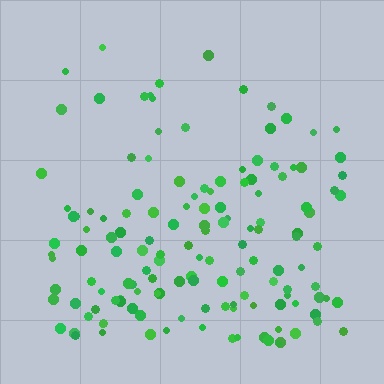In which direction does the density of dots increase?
From top to bottom, with the bottom side densest.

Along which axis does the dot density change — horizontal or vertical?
Vertical.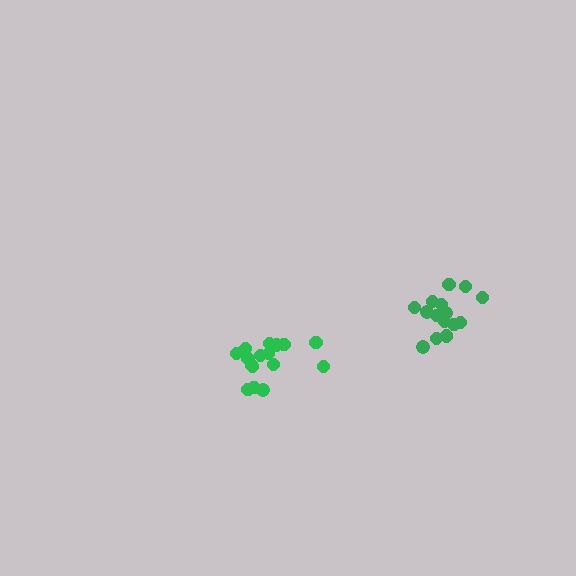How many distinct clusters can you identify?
There are 2 distinct clusters.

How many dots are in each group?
Group 1: 16 dots, Group 2: 15 dots (31 total).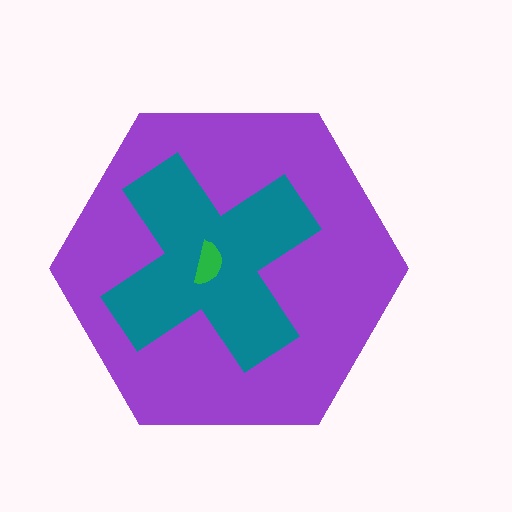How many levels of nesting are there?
3.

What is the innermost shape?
The green semicircle.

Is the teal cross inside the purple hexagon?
Yes.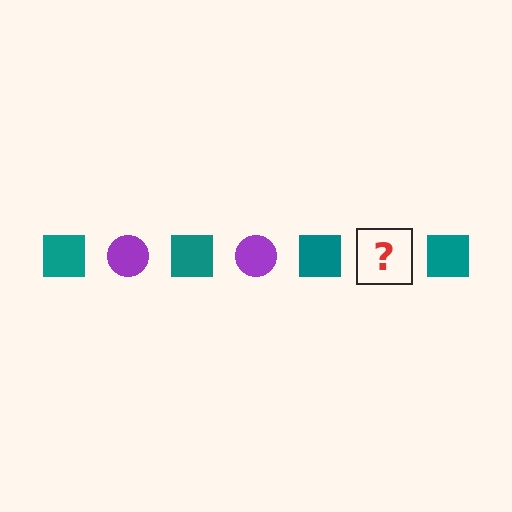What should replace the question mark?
The question mark should be replaced with a purple circle.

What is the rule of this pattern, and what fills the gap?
The rule is that the pattern alternates between teal square and purple circle. The gap should be filled with a purple circle.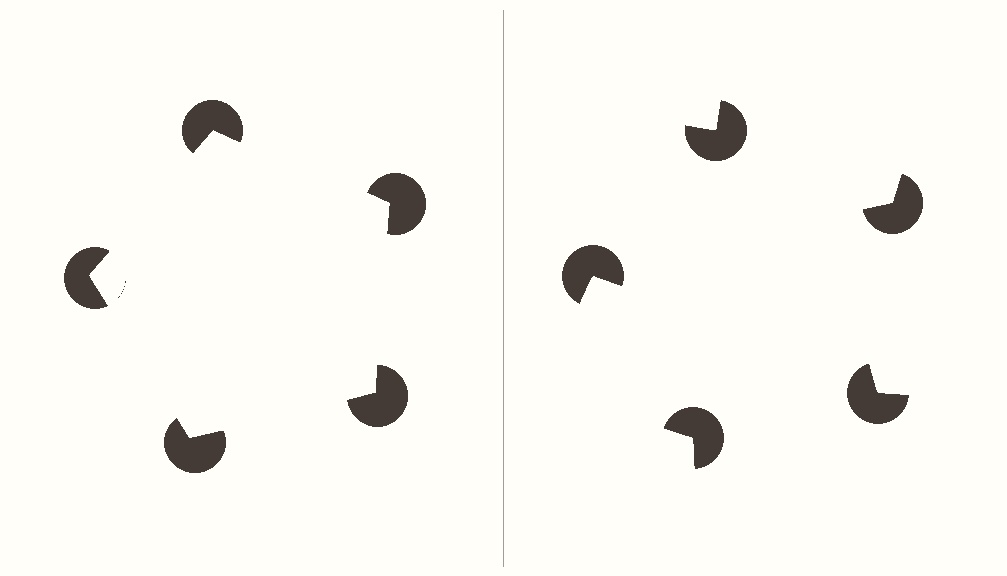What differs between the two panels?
The pac-man discs are positioned identically on both sides; only the wedge orientations differ. On the left they align to a pentagon; on the right they are misaligned.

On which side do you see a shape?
An illusory pentagon appears on the left side. On the right side the wedge cuts are rotated, so no coherent shape forms.